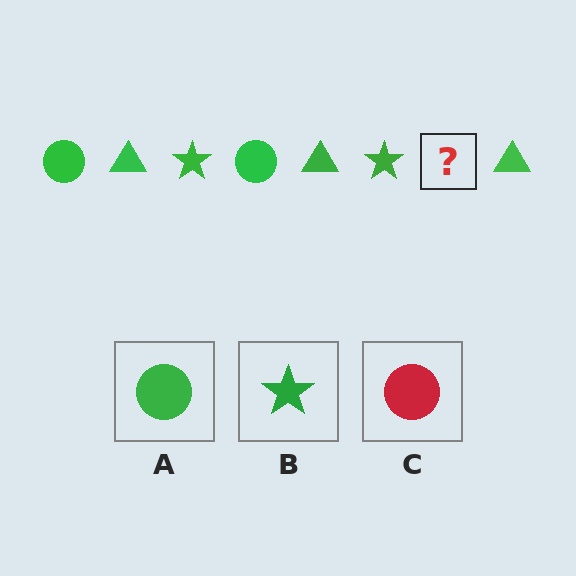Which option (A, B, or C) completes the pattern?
A.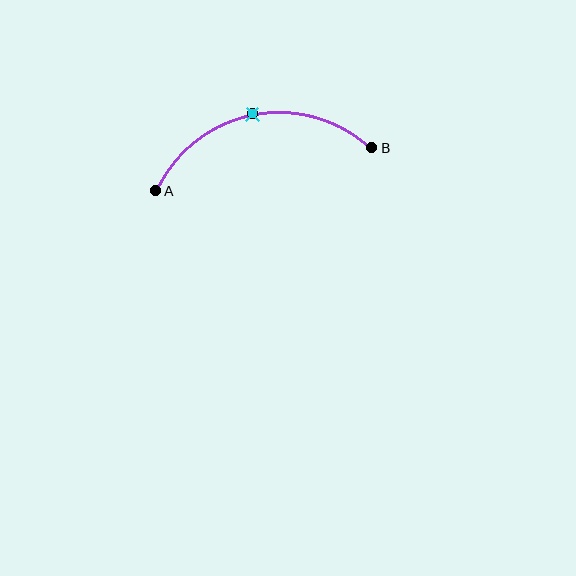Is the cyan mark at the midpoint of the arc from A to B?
Yes. The cyan mark lies on the arc at equal arc-length from both A and B — it is the arc midpoint.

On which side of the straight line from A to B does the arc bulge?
The arc bulges above the straight line connecting A and B.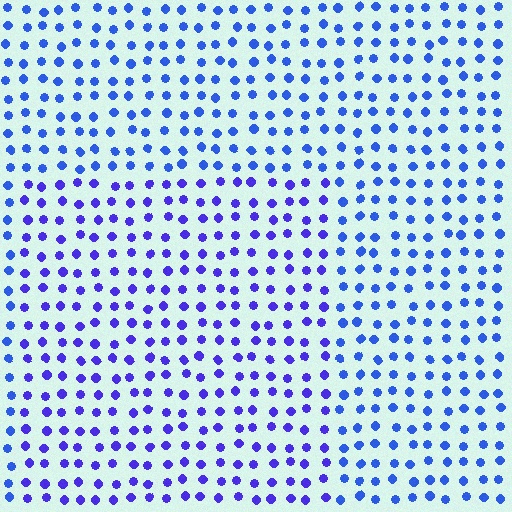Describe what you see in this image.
The image is filled with small blue elements in a uniform arrangement. A rectangle-shaped region is visible where the elements are tinted to a slightly different hue, forming a subtle color boundary.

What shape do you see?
I see a rectangle.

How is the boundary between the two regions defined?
The boundary is defined purely by a slight shift in hue (about 25 degrees). Spacing, size, and orientation are identical on both sides.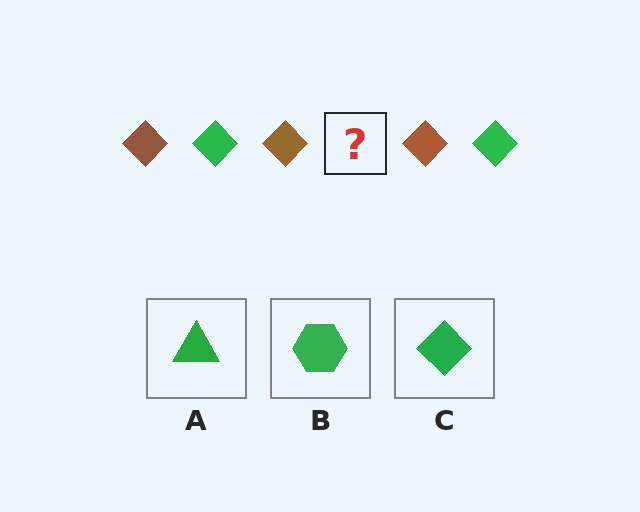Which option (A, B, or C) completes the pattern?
C.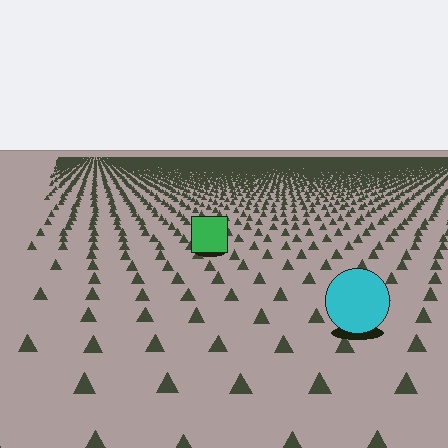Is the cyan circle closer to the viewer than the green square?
Yes. The cyan circle is closer — you can tell from the texture gradient: the ground texture is coarser near it.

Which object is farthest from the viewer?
The green square is farthest from the viewer. It appears smaller and the ground texture around it is denser.